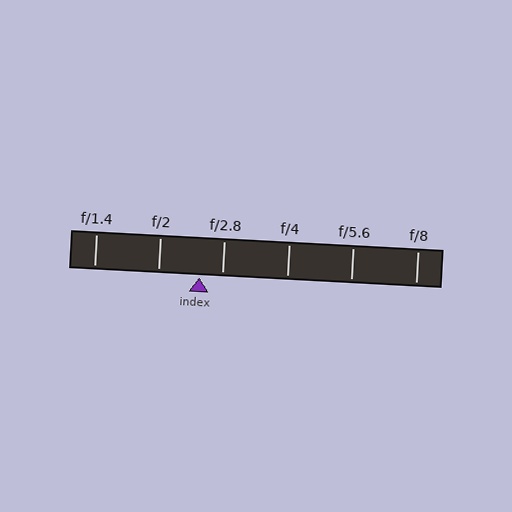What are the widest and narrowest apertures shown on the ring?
The widest aperture shown is f/1.4 and the narrowest is f/8.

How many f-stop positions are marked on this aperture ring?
There are 6 f-stop positions marked.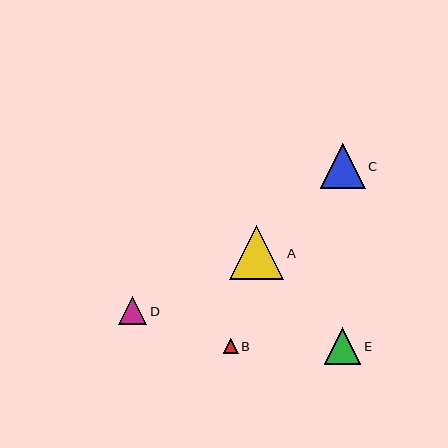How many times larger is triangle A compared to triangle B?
Triangle A is approximately 3.6 times the size of triangle B.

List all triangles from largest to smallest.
From largest to smallest: A, C, E, D, B.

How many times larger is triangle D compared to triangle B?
Triangle D is approximately 1.9 times the size of triangle B.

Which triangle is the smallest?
Triangle B is the smallest with a size of approximately 15 pixels.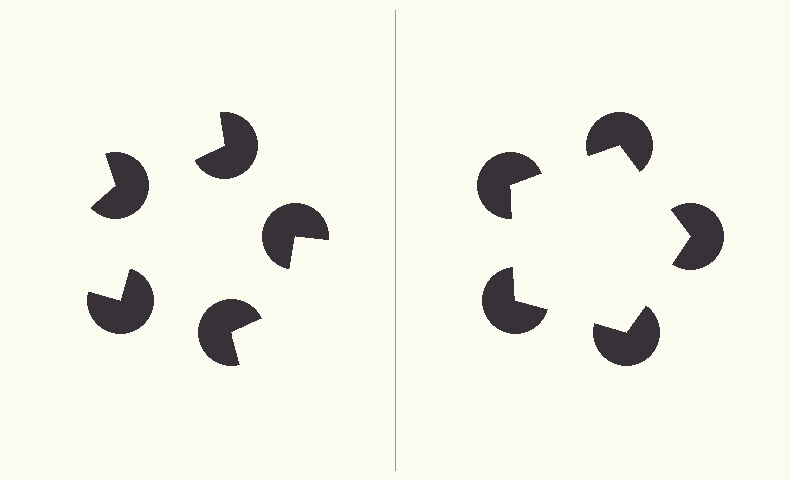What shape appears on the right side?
An illusory pentagon.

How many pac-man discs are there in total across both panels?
10 — 5 on each side.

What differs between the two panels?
The pac-man discs are positioned identically on both sides; only the wedge orientations differ. On the right they align to a pentagon; on the left they are misaligned.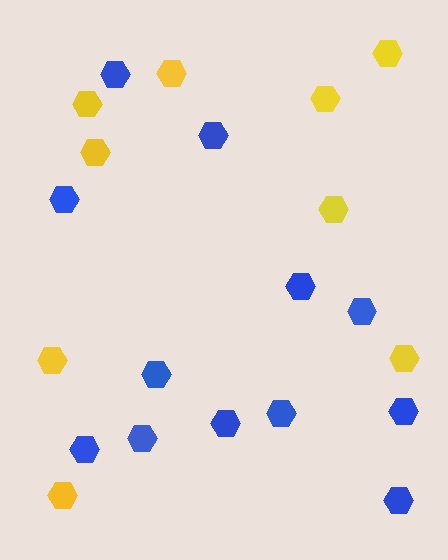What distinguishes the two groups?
There are 2 groups: one group of blue hexagons (12) and one group of yellow hexagons (9).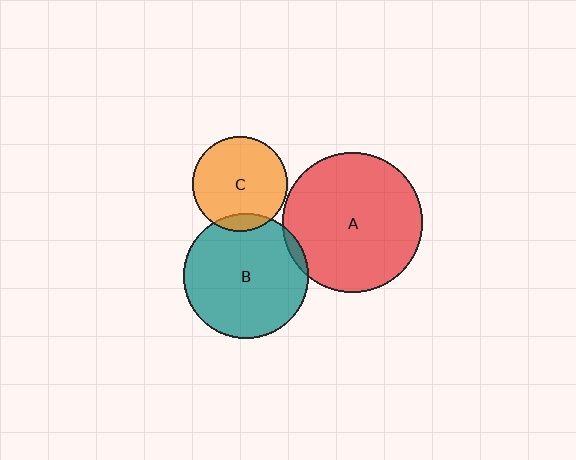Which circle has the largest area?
Circle A (red).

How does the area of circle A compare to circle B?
Approximately 1.3 times.